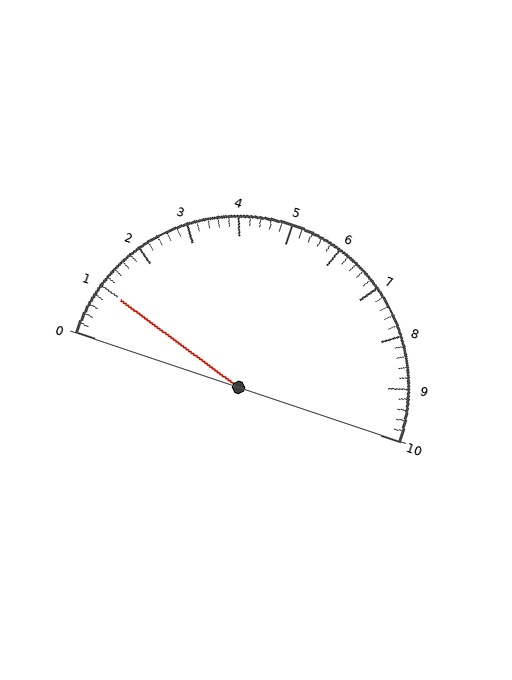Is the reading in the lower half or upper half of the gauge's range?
The reading is in the lower half of the range (0 to 10).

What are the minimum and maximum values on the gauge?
The gauge ranges from 0 to 10.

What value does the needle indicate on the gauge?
The needle indicates approximately 1.0.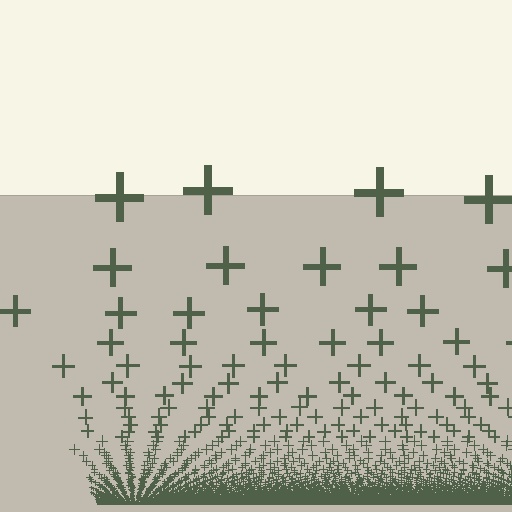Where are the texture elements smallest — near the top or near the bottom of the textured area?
Near the bottom.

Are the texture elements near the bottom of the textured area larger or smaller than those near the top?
Smaller. The gradient is inverted — elements near the bottom are smaller and denser.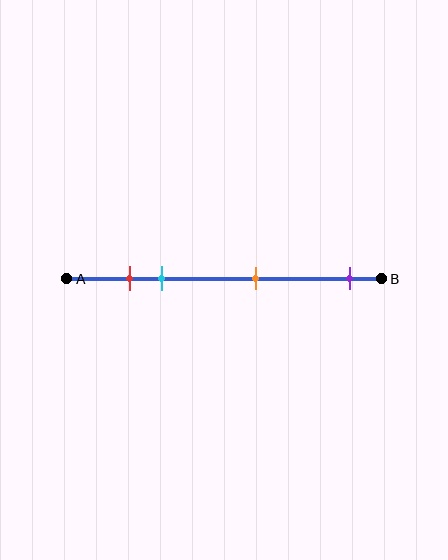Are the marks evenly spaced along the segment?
No, the marks are not evenly spaced.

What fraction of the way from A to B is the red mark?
The red mark is approximately 20% (0.2) of the way from A to B.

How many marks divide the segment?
There are 4 marks dividing the segment.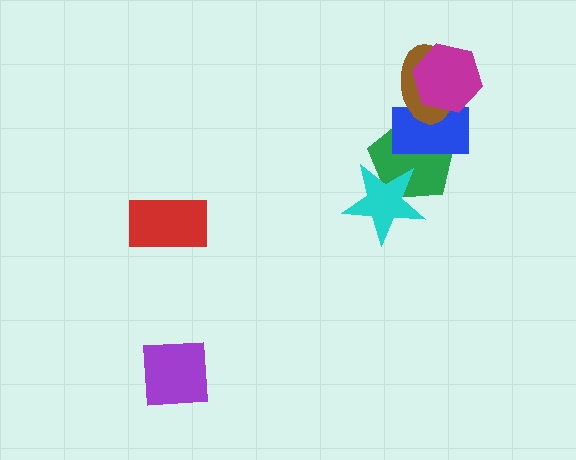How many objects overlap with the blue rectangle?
3 objects overlap with the blue rectangle.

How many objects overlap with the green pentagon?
3 objects overlap with the green pentagon.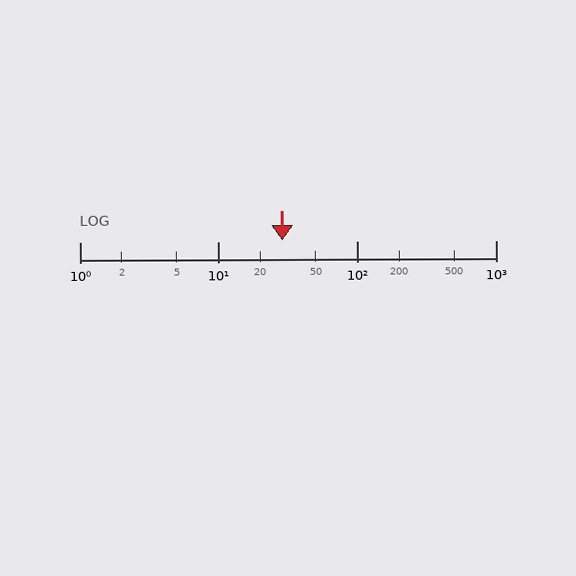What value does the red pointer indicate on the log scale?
The pointer indicates approximately 29.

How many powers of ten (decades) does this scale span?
The scale spans 3 decades, from 1 to 1000.